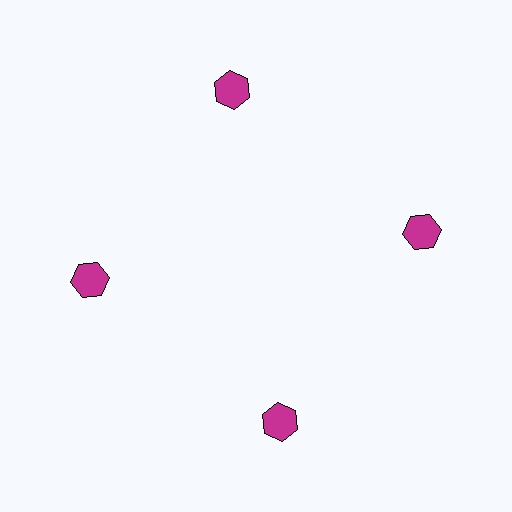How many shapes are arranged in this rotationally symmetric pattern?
There are 4 shapes, arranged in 4 groups of 1.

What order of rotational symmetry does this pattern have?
This pattern has 4-fold rotational symmetry.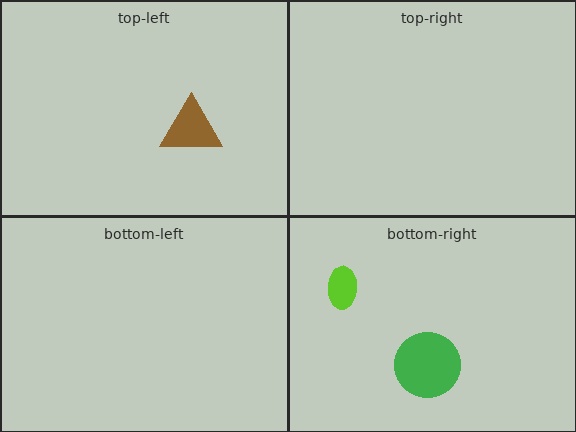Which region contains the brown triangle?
The top-left region.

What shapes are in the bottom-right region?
The lime ellipse, the green circle.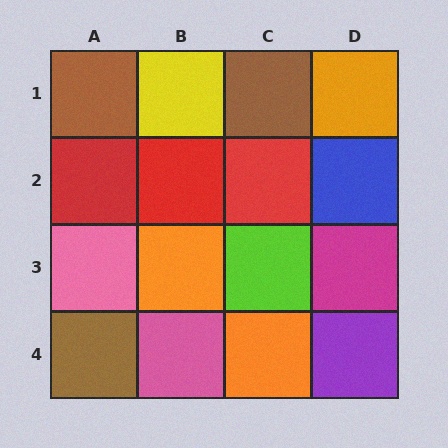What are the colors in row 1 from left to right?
Brown, yellow, brown, orange.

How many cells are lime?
1 cell is lime.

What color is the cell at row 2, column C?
Red.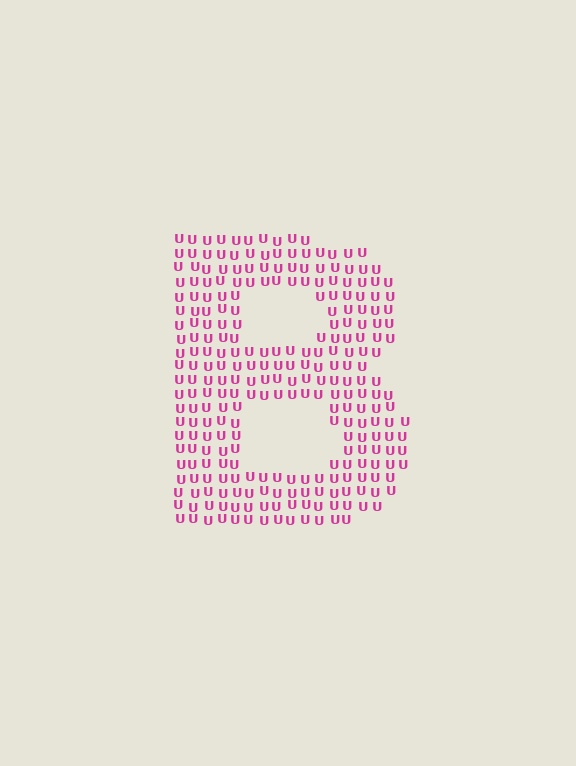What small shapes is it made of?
It is made of small letter U's.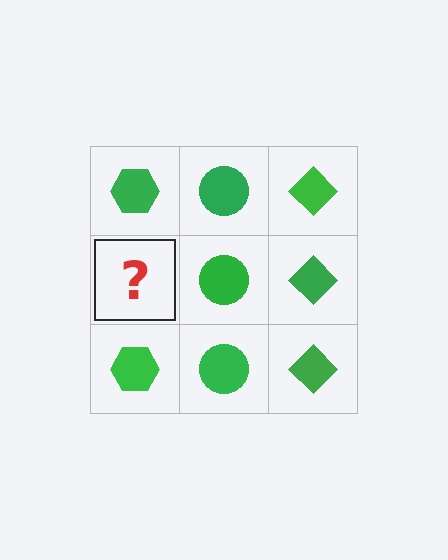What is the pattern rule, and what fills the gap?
The rule is that each column has a consistent shape. The gap should be filled with a green hexagon.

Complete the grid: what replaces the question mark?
The question mark should be replaced with a green hexagon.